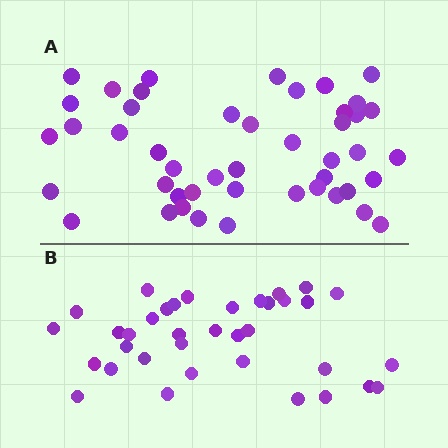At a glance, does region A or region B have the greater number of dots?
Region A (the top region) has more dots.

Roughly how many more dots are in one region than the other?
Region A has roughly 10 or so more dots than region B.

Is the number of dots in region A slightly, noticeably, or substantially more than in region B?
Region A has noticeably more, but not dramatically so. The ratio is roughly 1.3 to 1.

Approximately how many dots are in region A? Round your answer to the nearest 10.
About 50 dots. (The exact count is 46, which rounds to 50.)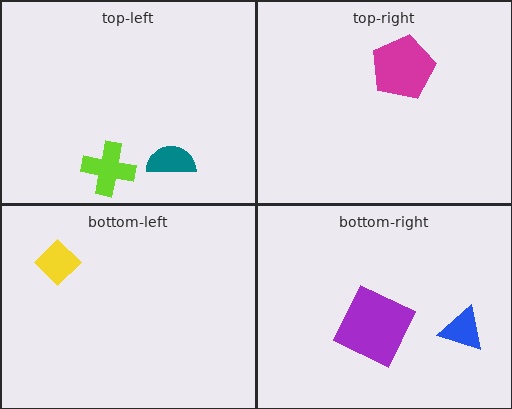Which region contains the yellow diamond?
The bottom-left region.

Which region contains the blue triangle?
The bottom-right region.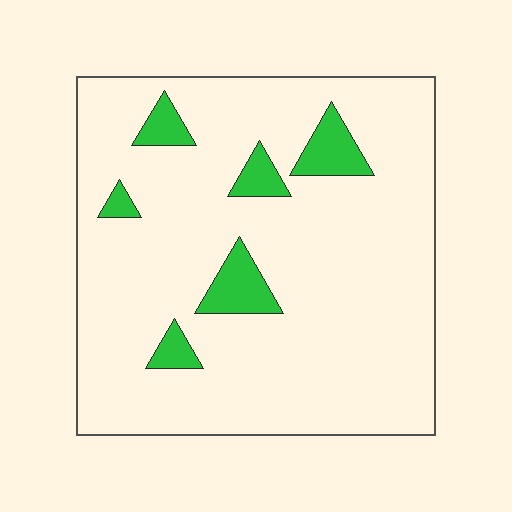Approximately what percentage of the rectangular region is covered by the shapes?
Approximately 10%.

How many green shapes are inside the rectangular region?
6.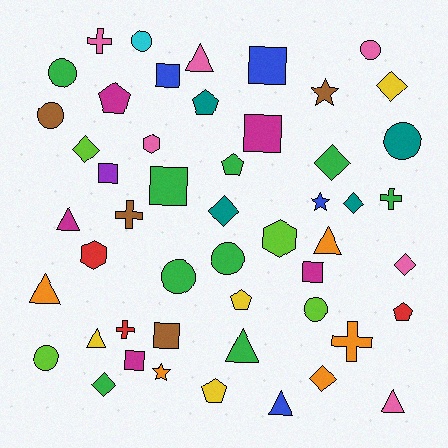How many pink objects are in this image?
There are 6 pink objects.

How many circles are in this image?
There are 9 circles.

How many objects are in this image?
There are 50 objects.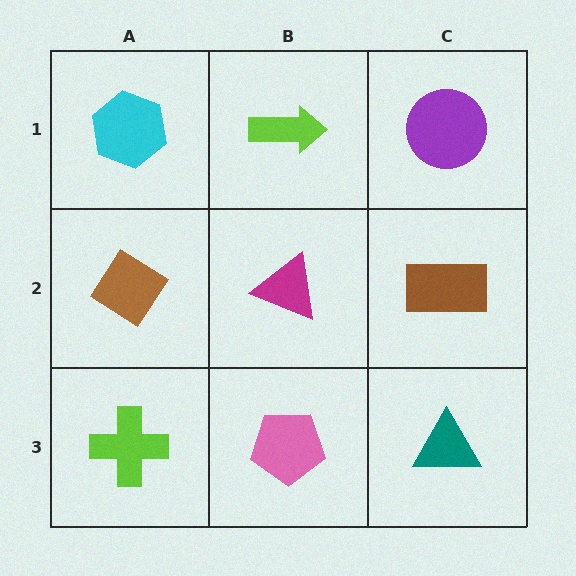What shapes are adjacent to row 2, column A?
A cyan hexagon (row 1, column A), a lime cross (row 3, column A), a magenta triangle (row 2, column B).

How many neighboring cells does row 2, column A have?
3.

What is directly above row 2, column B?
A lime arrow.